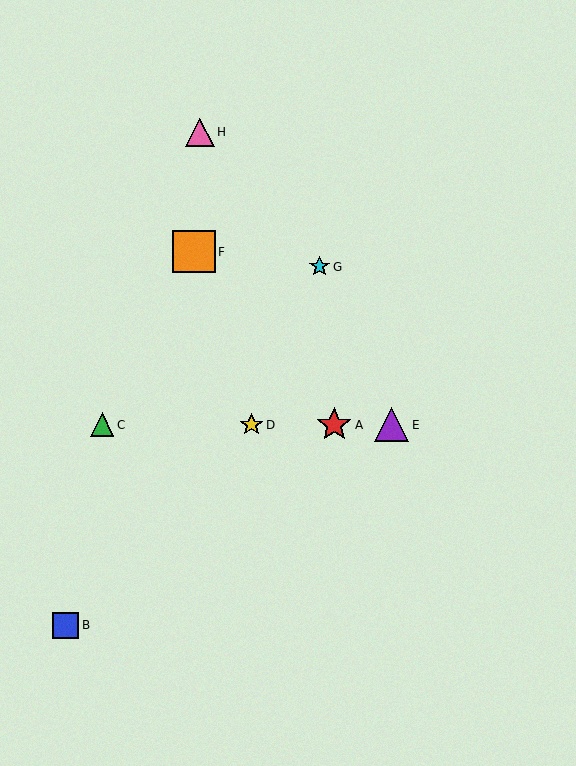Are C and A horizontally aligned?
Yes, both are at y≈425.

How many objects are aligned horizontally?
4 objects (A, C, D, E) are aligned horizontally.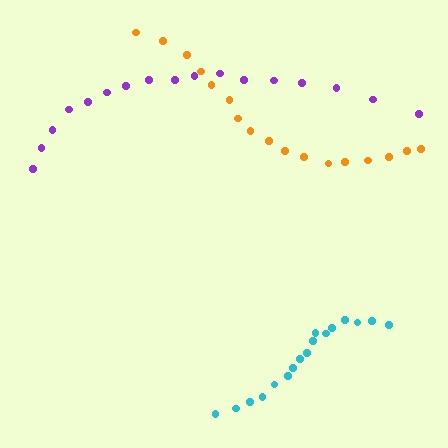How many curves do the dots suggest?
There are 3 distinct paths.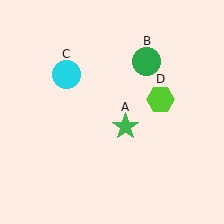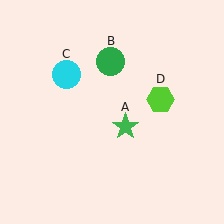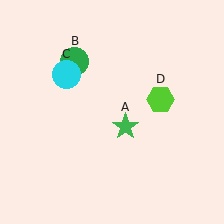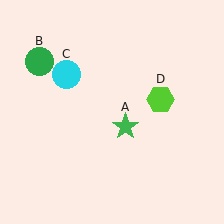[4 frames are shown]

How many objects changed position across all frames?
1 object changed position: green circle (object B).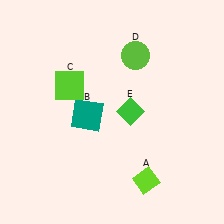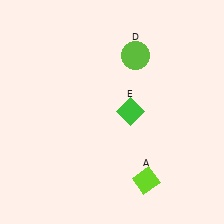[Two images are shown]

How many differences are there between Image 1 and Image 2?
There are 2 differences between the two images.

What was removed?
The lime square (C), the teal square (B) were removed in Image 2.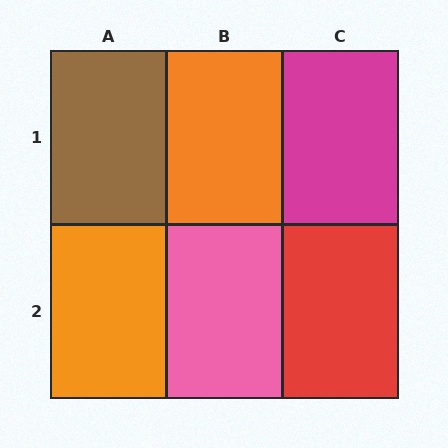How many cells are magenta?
1 cell is magenta.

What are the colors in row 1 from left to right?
Brown, orange, magenta.